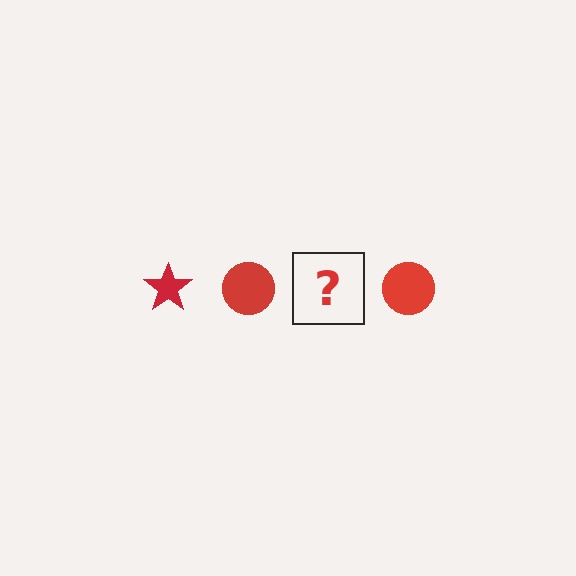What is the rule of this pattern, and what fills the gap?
The rule is that the pattern cycles through star, circle shapes in red. The gap should be filled with a red star.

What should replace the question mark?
The question mark should be replaced with a red star.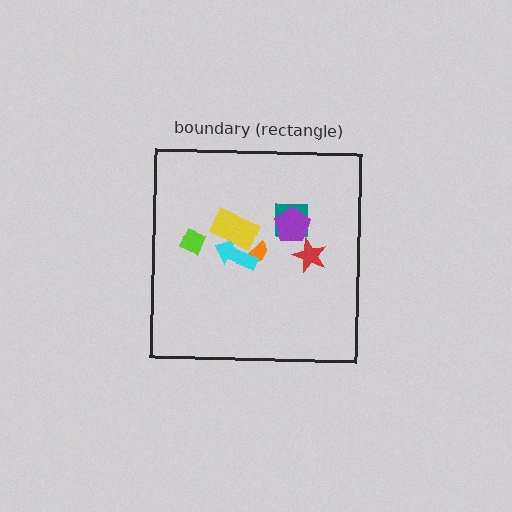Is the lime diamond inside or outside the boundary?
Inside.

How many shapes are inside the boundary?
7 inside, 0 outside.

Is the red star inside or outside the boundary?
Inside.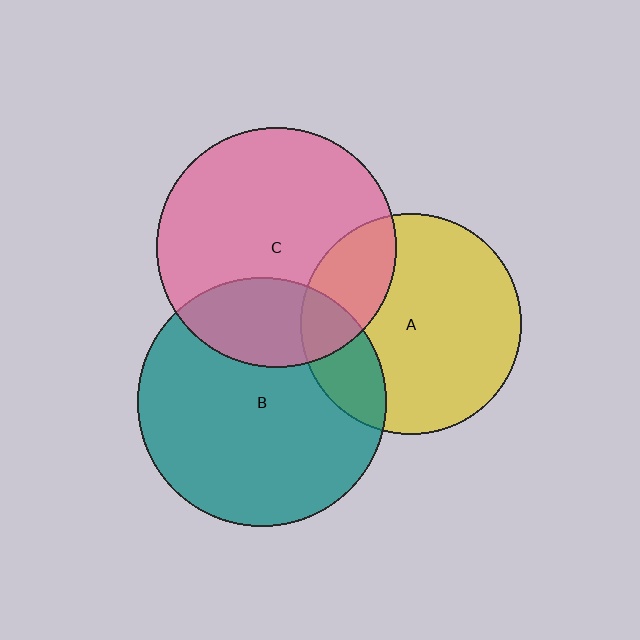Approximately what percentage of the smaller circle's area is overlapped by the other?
Approximately 25%.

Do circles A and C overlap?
Yes.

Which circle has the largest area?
Circle B (teal).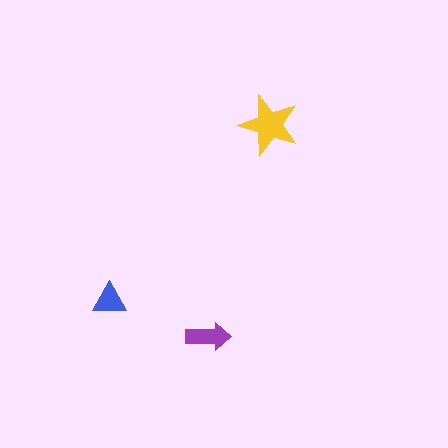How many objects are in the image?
There are 3 objects in the image.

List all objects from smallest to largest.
The blue triangle, the purple arrow, the yellow star.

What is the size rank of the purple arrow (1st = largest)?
2nd.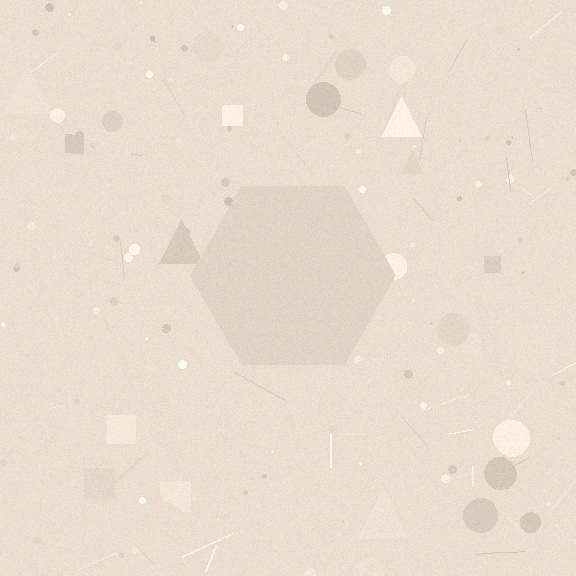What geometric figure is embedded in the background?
A hexagon is embedded in the background.